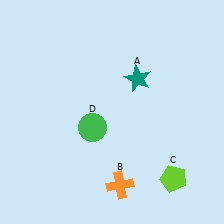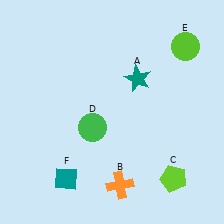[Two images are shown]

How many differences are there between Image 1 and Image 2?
There are 2 differences between the two images.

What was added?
A lime circle (E), a teal diamond (F) were added in Image 2.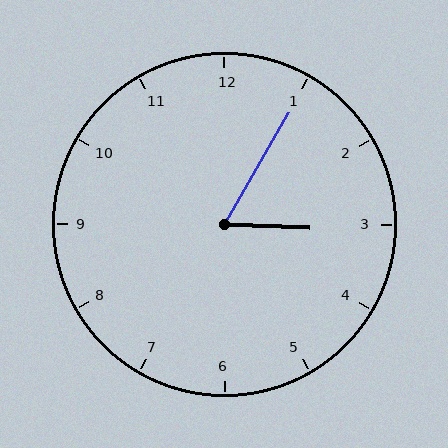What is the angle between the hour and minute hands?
Approximately 62 degrees.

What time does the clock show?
3:05.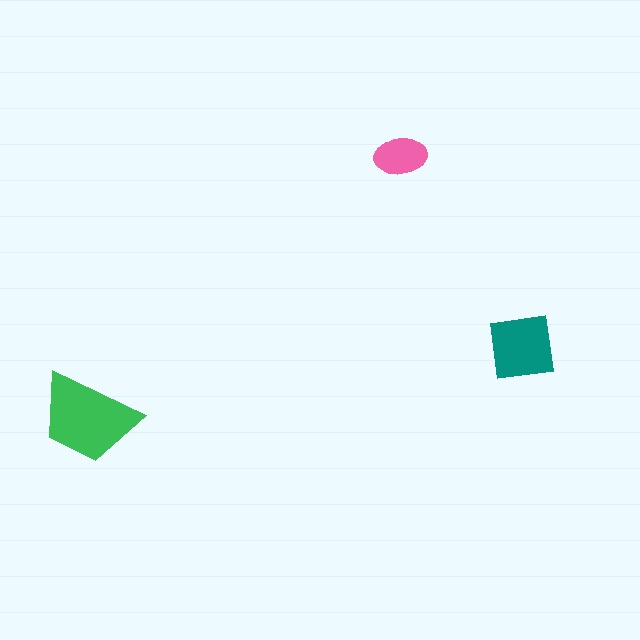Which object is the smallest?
The pink ellipse.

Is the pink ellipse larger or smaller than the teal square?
Smaller.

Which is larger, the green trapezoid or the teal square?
The green trapezoid.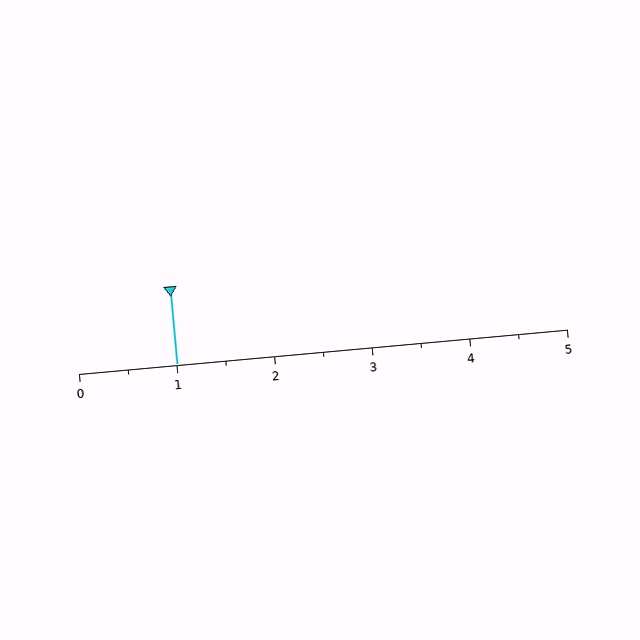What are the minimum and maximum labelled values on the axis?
The axis runs from 0 to 5.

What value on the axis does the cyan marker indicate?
The marker indicates approximately 1.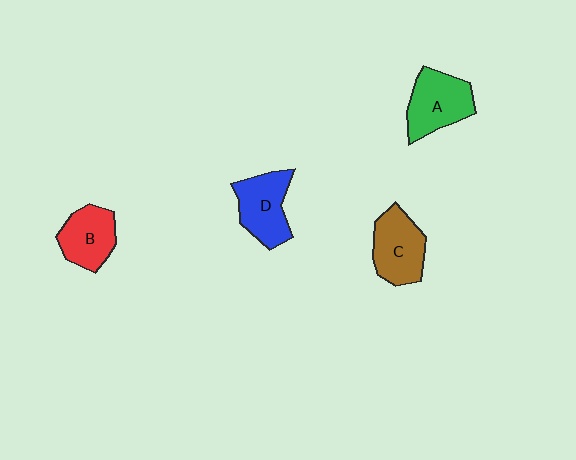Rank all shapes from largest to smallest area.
From largest to smallest: A (green), C (brown), D (blue), B (red).